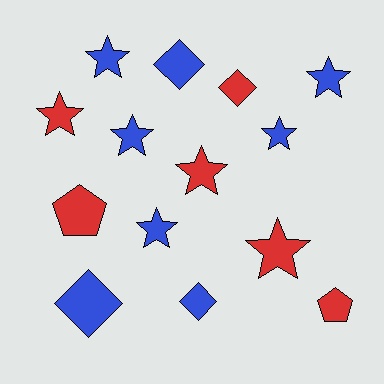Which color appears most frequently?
Blue, with 8 objects.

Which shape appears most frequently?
Star, with 8 objects.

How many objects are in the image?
There are 14 objects.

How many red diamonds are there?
There is 1 red diamond.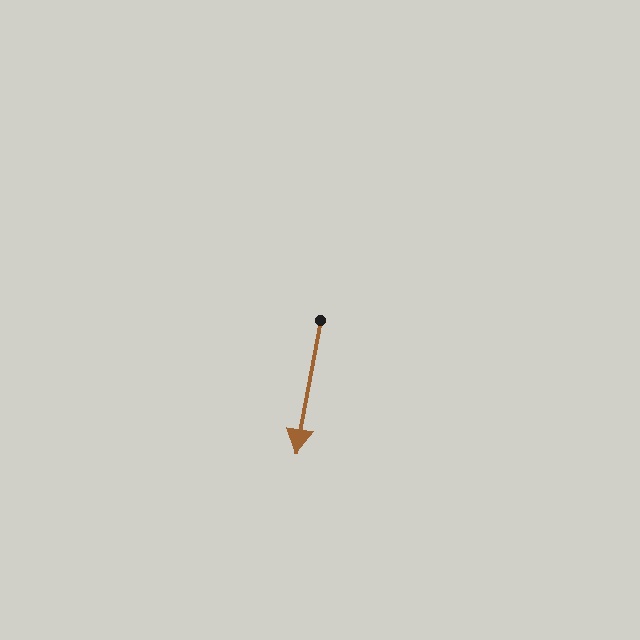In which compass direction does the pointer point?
South.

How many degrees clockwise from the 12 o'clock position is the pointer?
Approximately 190 degrees.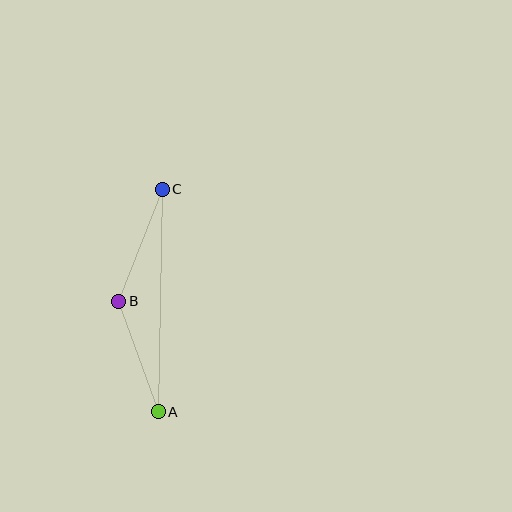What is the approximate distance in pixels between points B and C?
The distance between B and C is approximately 120 pixels.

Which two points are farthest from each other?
Points A and C are farthest from each other.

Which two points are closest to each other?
Points A and B are closest to each other.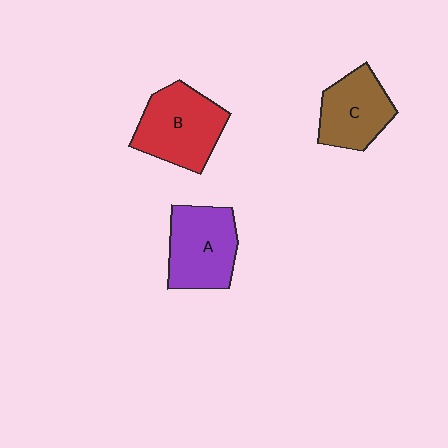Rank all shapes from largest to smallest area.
From largest to smallest: B (red), A (purple), C (brown).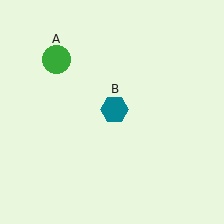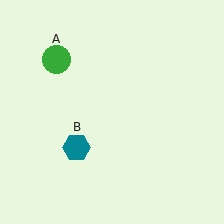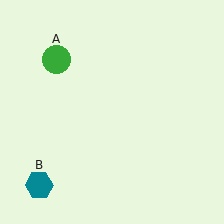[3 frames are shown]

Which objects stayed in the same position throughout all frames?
Green circle (object A) remained stationary.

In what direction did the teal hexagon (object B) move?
The teal hexagon (object B) moved down and to the left.